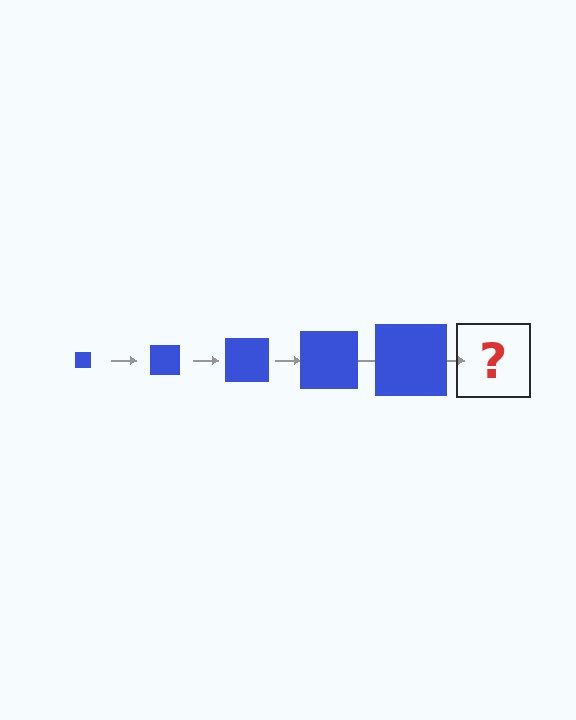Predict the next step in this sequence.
The next step is a blue square, larger than the previous one.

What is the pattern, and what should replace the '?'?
The pattern is that the square gets progressively larger each step. The '?' should be a blue square, larger than the previous one.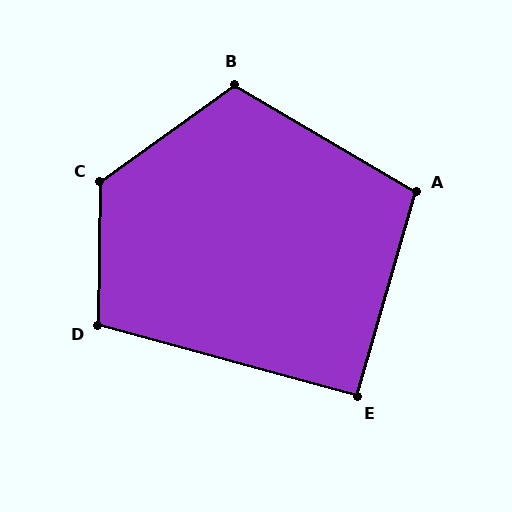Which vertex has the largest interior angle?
C, at approximately 127 degrees.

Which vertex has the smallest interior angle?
E, at approximately 91 degrees.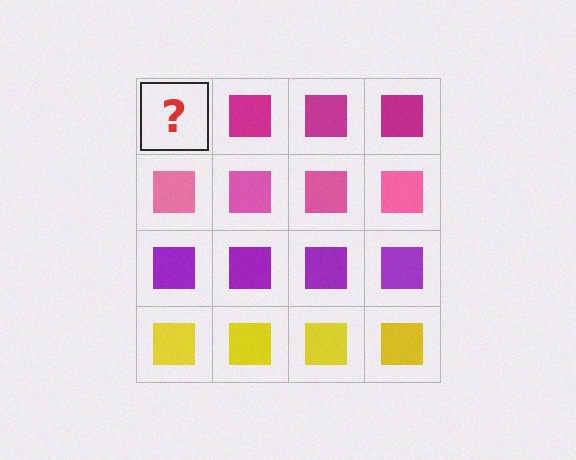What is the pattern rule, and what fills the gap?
The rule is that each row has a consistent color. The gap should be filled with a magenta square.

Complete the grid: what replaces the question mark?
The question mark should be replaced with a magenta square.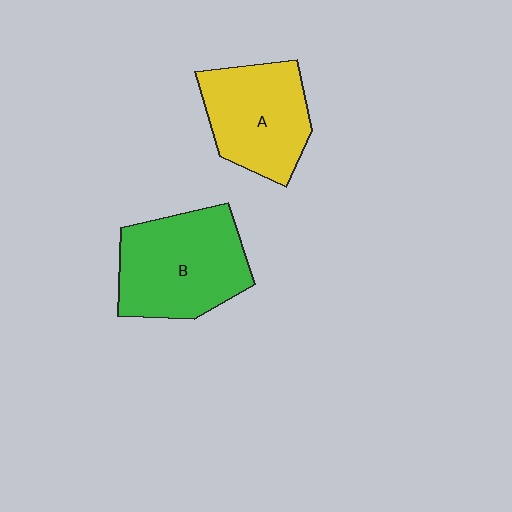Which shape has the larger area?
Shape B (green).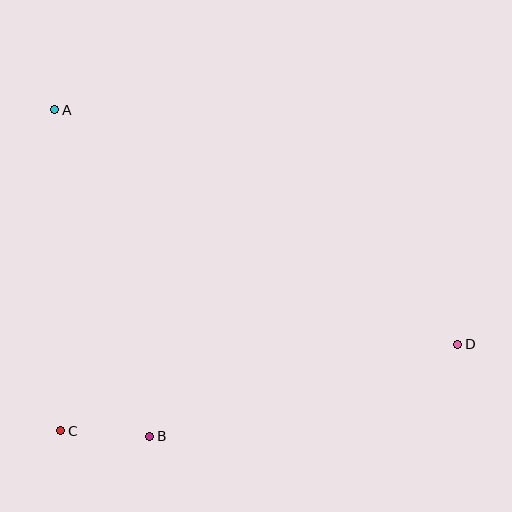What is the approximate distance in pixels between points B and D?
The distance between B and D is approximately 322 pixels.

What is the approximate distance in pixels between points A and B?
The distance between A and B is approximately 340 pixels.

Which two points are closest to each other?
Points B and C are closest to each other.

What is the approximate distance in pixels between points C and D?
The distance between C and D is approximately 406 pixels.